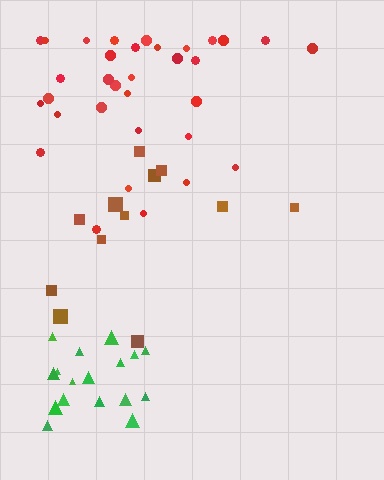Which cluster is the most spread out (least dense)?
Brown.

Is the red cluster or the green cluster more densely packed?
Green.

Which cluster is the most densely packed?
Green.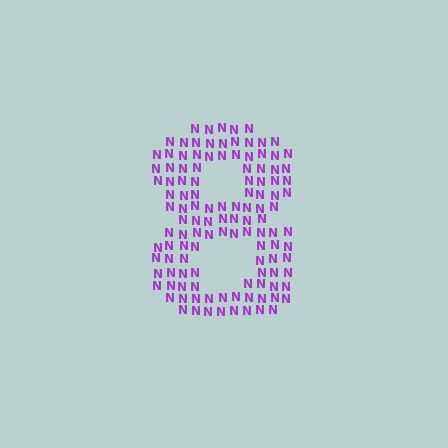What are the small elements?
The small elements are letter N's.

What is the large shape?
The large shape is the digit 8.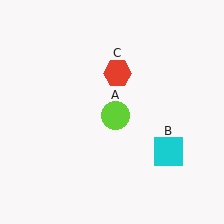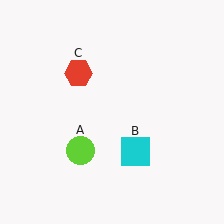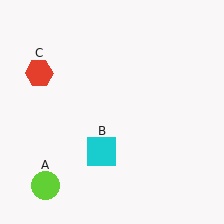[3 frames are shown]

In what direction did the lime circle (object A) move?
The lime circle (object A) moved down and to the left.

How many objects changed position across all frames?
3 objects changed position: lime circle (object A), cyan square (object B), red hexagon (object C).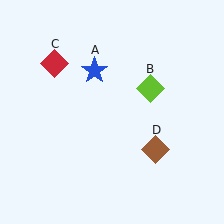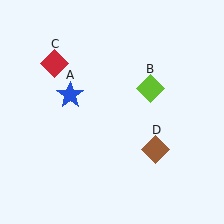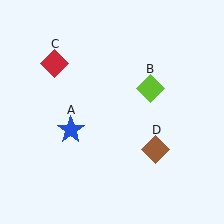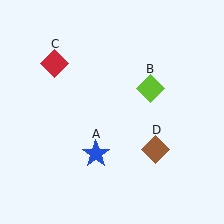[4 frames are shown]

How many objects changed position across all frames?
1 object changed position: blue star (object A).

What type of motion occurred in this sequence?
The blue star (object A) rotated counterclockwise around the center of the scene.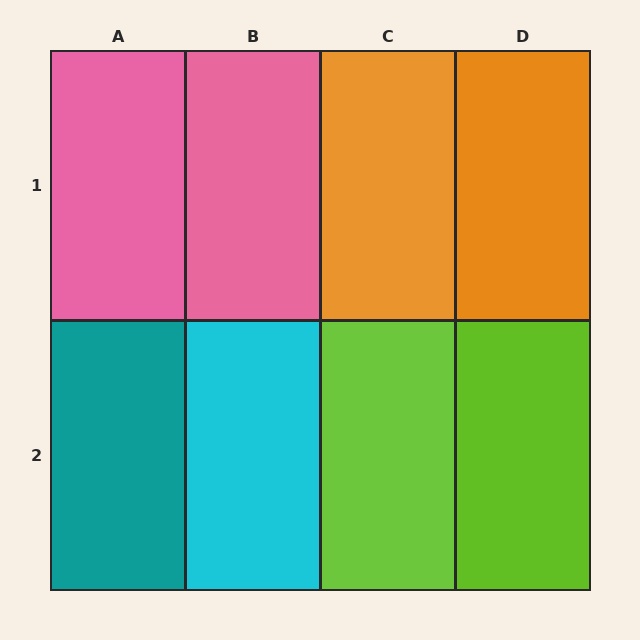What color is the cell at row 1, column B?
Pink.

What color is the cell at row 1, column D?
Orange.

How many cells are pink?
2 cells are pink.